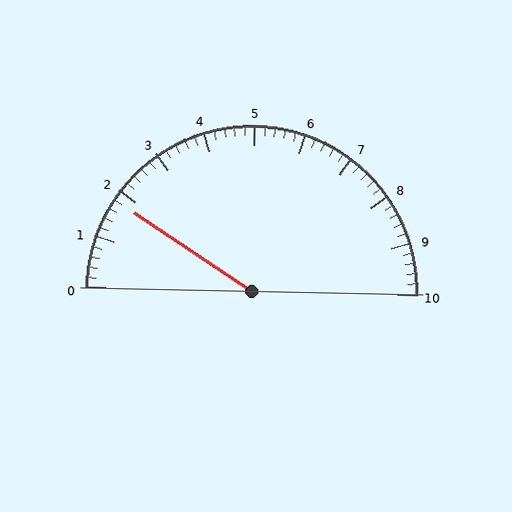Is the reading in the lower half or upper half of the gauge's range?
The reading is in the lower half of the range (0 to 10).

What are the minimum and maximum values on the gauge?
The gauge ranges from 0 to 10.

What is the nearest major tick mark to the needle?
The nearest major tick mark is 2.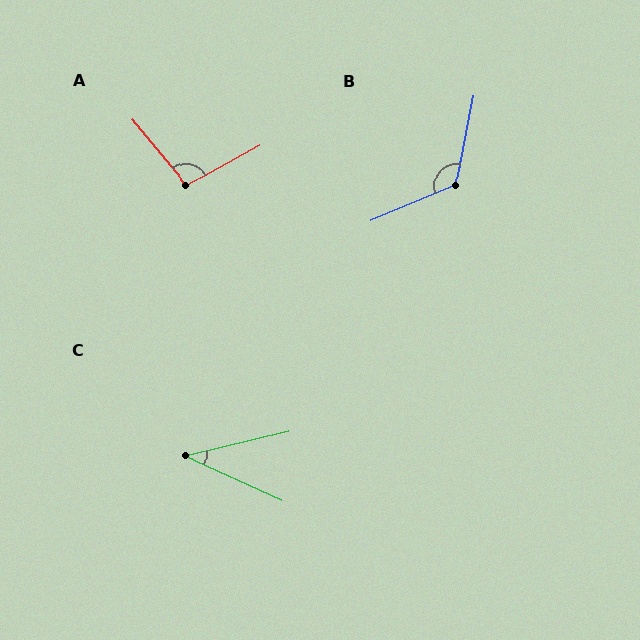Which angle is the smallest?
C, at approximately 38 degrees.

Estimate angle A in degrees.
Approximately 101 degrees.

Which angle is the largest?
B, at approximately 124 degrees.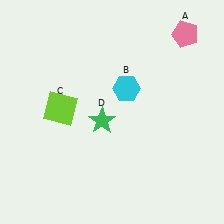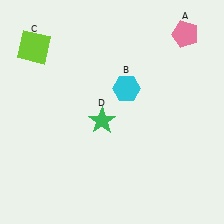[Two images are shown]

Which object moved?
The lime square (C) moved up.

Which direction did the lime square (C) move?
The lime square (C) moved up.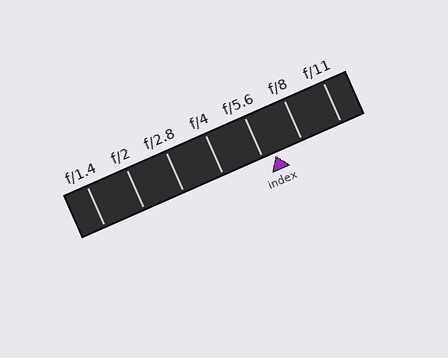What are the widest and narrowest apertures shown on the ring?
The widest aperture shown is f/1.4 and the narrowest is f/11.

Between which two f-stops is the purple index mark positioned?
The index mark is between f/5.6 and f/8.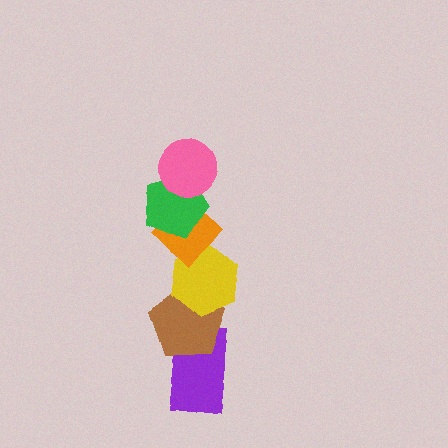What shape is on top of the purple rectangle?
The brown pentagon is on top of the purple rectangle.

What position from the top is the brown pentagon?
The brown pentagon is 5th from the top.